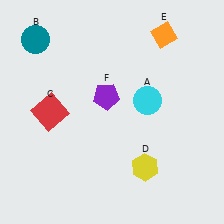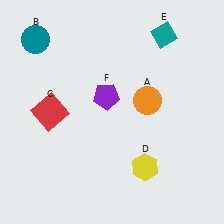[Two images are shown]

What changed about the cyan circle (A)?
In Image 1, A is cyan. In Image 2, it changed to orange.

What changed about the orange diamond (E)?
In Image 1, E is orange. In Image 2, it changed to teal.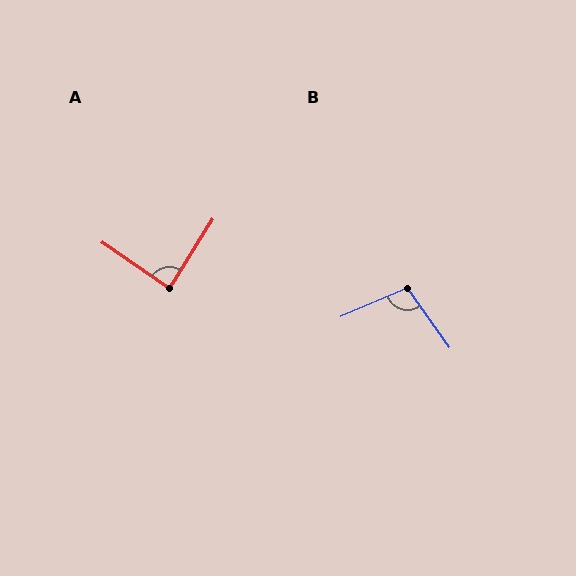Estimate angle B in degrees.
Approximately 102 degrees.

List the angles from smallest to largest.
A (87°), B (102°).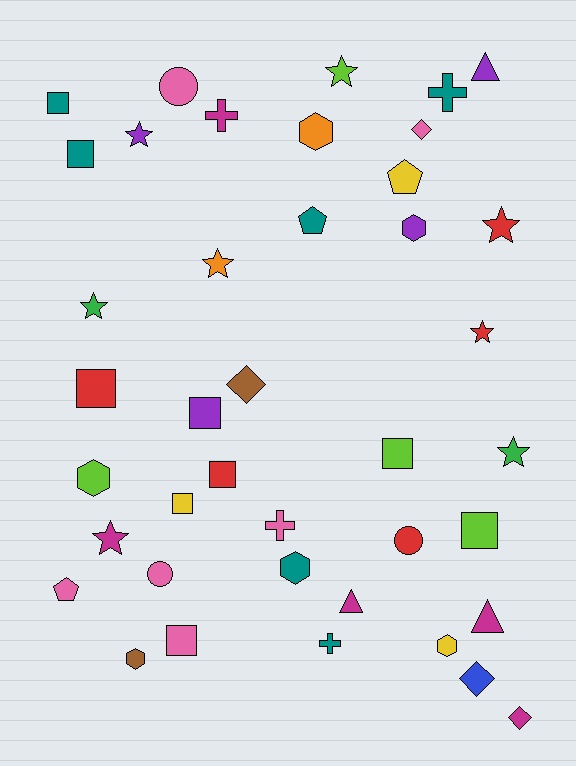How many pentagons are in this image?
There are 3 pentagons.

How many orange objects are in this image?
There are 2 orange objects.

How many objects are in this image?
There are 40 objects.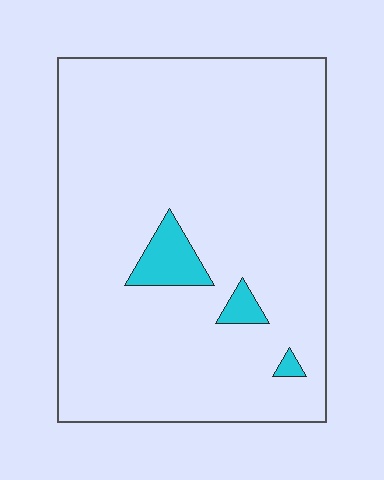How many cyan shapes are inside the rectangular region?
3.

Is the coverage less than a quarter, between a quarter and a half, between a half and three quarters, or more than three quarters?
Less than a quarter.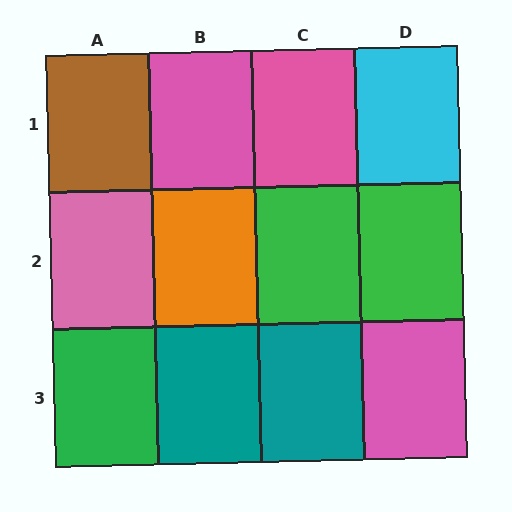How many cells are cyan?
1 cell is cyan.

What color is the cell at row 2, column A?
Pink.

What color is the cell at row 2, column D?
Green.